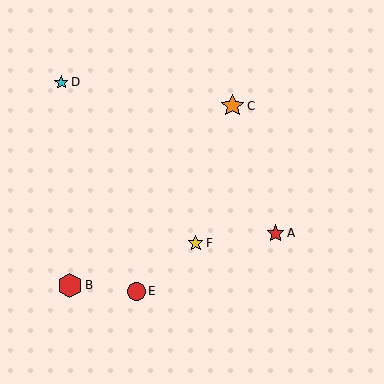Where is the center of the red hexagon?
The center of the red hexagon is at (70, 285).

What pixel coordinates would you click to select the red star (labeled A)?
Click at (276, 233) to select the red star A.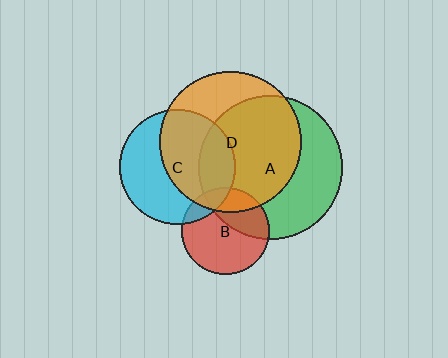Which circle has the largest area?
Circle A (green).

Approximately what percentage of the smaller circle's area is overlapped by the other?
Approximately 20%.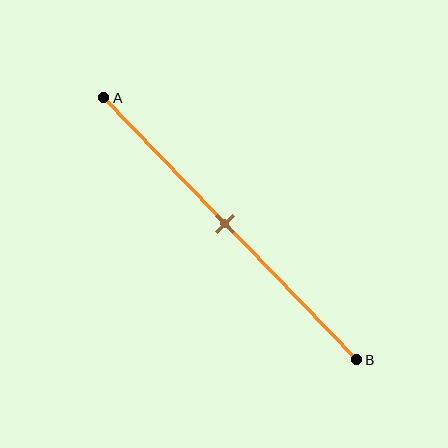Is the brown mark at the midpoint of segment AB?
Yes, the mark is approximately at the midpoint.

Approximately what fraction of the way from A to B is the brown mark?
The brown mark is approximately 50% of the way from A to B.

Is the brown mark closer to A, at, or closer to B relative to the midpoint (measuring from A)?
The brown mark is approximately at the midpoint of segment AB.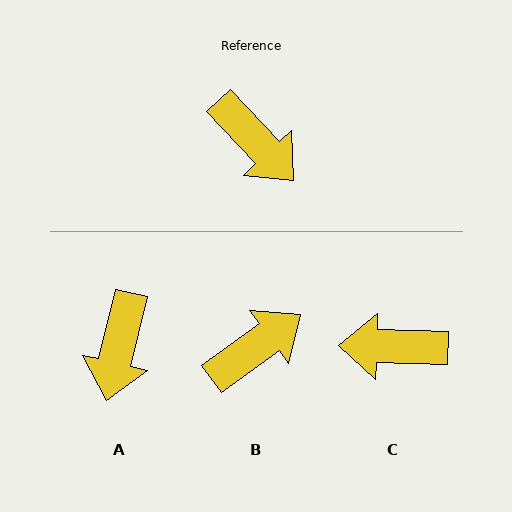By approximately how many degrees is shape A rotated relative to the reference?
Approximately 56 degrees clockwise.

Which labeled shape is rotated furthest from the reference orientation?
C, about 134 degrees away.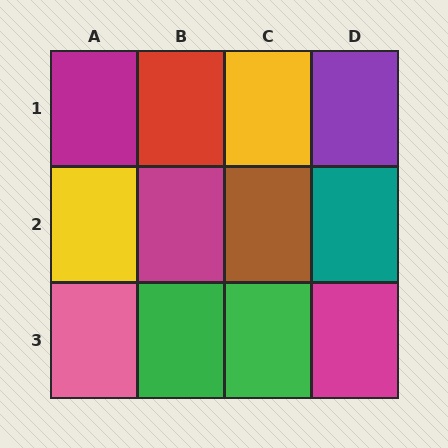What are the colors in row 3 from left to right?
Pink, green, green, magenta.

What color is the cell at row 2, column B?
Magenta.